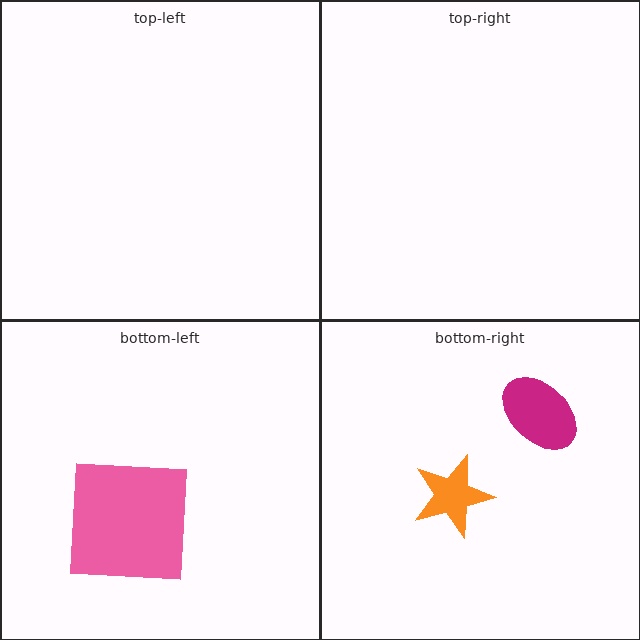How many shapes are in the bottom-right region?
2.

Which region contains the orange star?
The bottom-right region.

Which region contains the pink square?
The bottom-left region.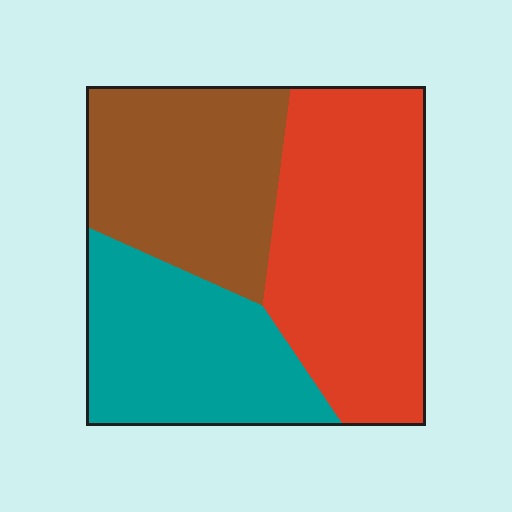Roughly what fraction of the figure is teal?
Teal takes up between a sixth and a third of the figure.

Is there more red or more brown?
Red.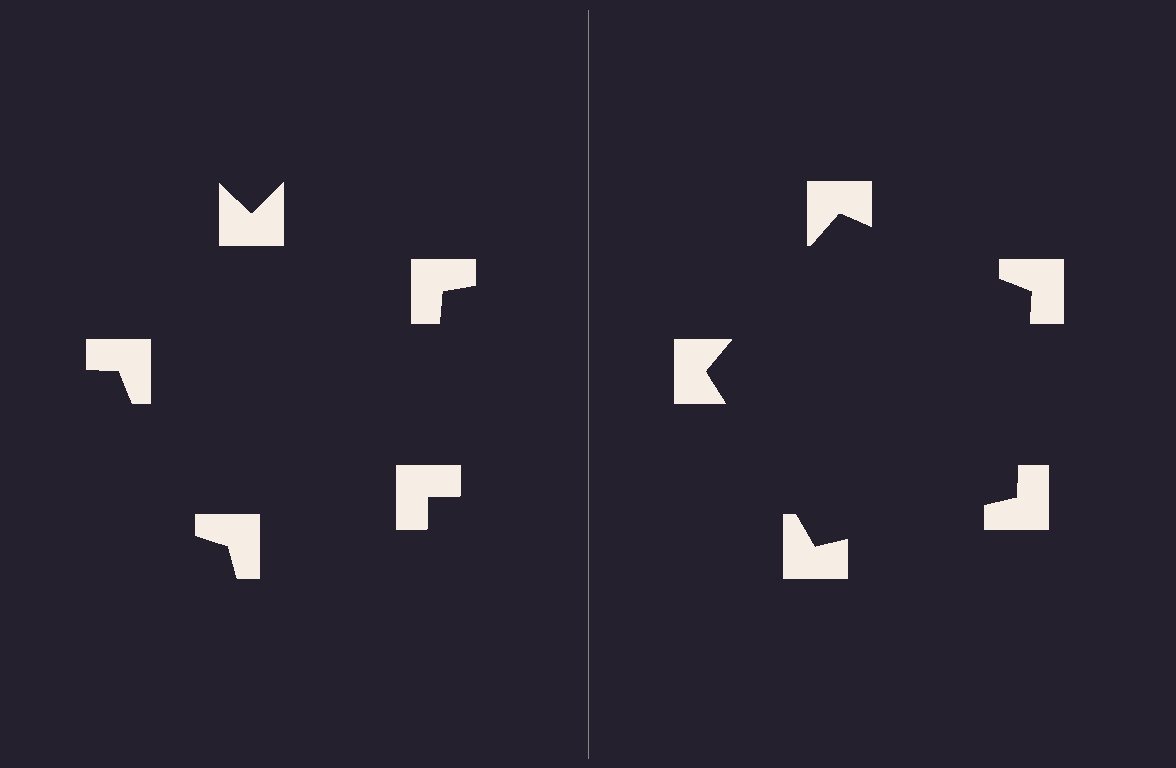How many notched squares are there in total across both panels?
10 — 5 on each side.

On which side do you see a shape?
An illusory pentagon appears on the right side. On the left side the wedge cuts are rotated, so no coherent shape forms.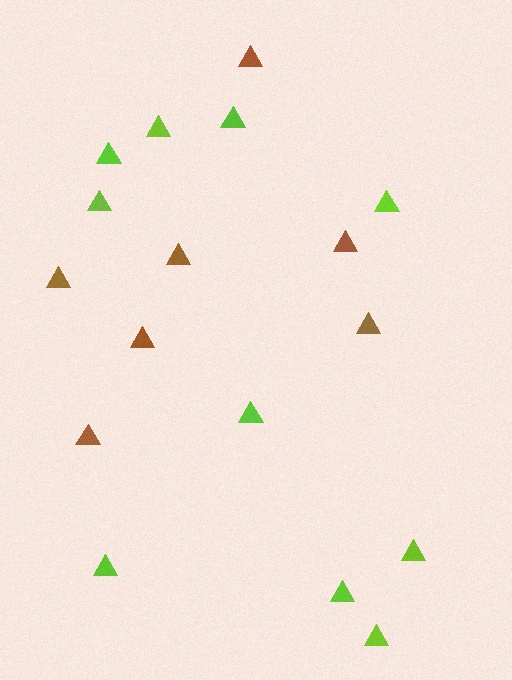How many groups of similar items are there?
There are 2 groups: one group of lime triangles (10) and one group of brown triangles (7).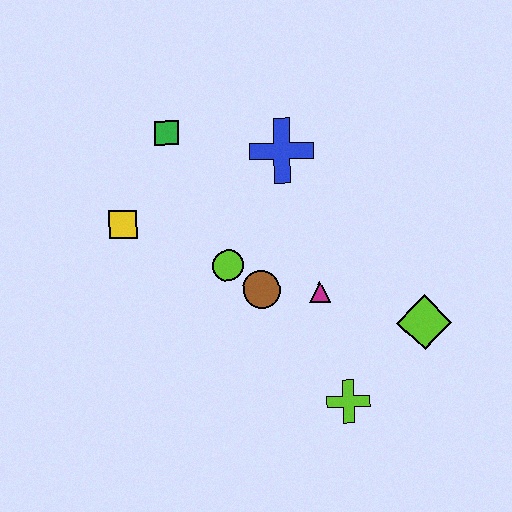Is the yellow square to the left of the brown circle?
Yes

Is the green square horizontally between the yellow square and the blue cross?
Yes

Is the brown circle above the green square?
No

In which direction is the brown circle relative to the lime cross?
The brown circle is above the lime cross.